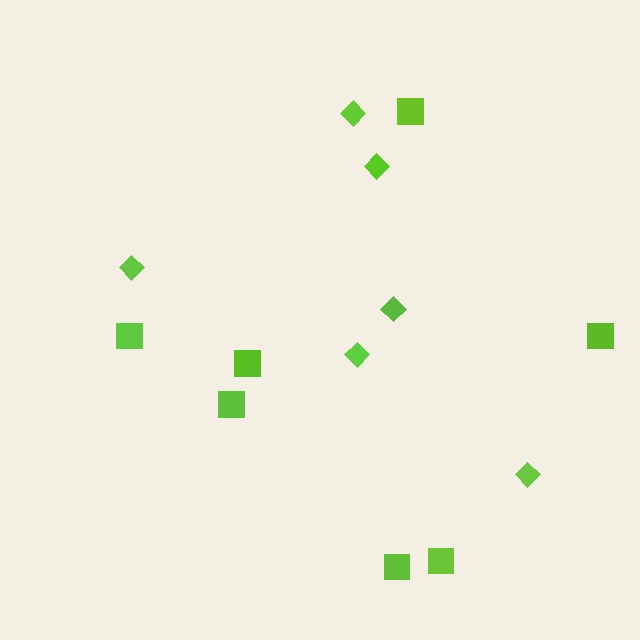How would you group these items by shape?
There are 2 groups: one group of diamonds (6) and one group of squares (7).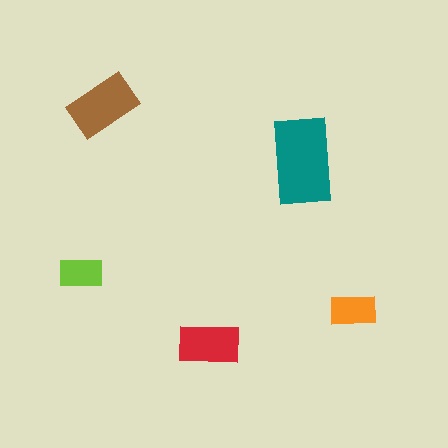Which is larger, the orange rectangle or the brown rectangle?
The brown one.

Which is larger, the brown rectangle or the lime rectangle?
The brown one.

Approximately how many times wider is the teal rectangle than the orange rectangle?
About 2 times wider.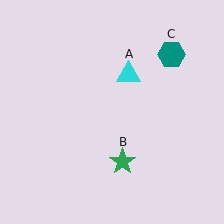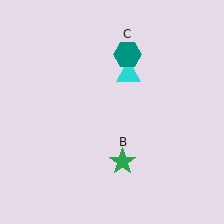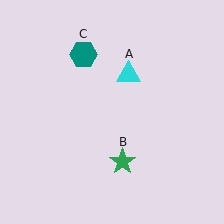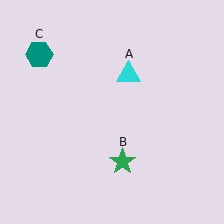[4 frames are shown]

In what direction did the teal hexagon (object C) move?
The teal hexagon (object C) moved left.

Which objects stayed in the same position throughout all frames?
Cyan triangle (object A) and green star (object B) remained stationary.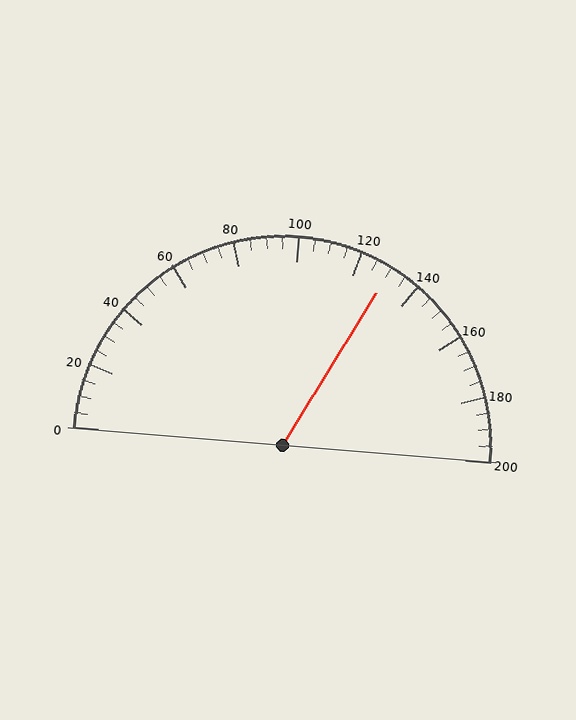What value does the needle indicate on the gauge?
The needle indicates approximately 130.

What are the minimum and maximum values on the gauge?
The gauge ranges from 0 to 200.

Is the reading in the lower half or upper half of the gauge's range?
The reading is in the upper half of the range (0 to 200).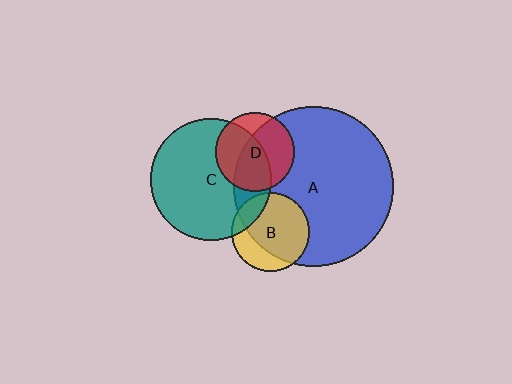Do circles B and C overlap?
Yes.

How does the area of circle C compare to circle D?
Approximately 2.4 times.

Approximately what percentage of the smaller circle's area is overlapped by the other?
Approximately 15%.